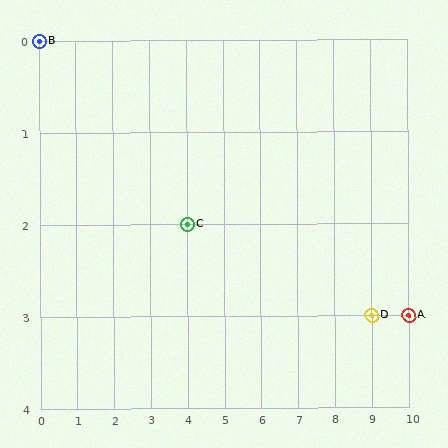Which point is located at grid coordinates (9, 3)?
Point D is at (9, 3).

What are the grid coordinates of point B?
Point B is at grid coordinates (0, 0).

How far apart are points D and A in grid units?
Points D and A are 1 column apart.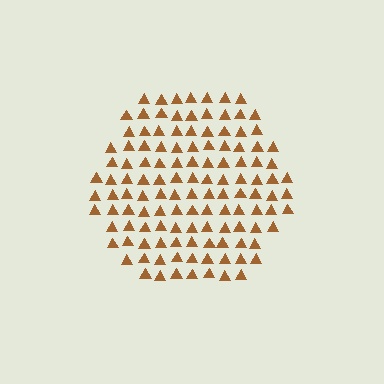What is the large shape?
The large shape is a hexagon.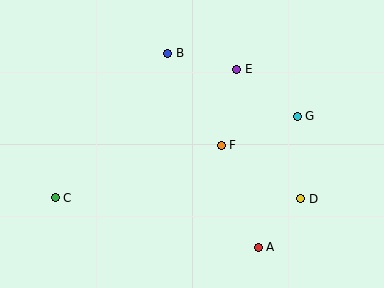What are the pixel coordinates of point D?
Point D is at (301, 199).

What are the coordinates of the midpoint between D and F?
The midpoint between D and F is at (261, 172).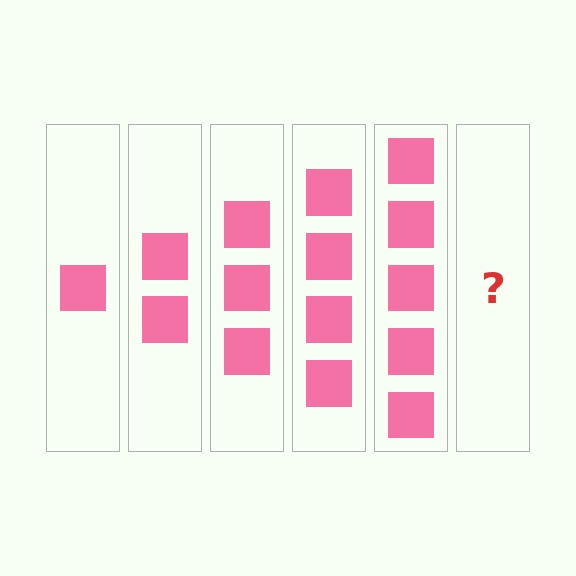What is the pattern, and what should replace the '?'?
The pattern is that each step adds one more square. The '?' should be 6 squares.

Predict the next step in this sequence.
The next step is 6 squares.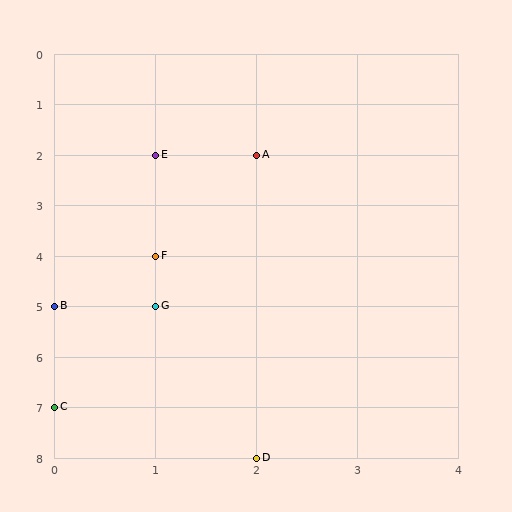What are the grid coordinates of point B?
Point B is at grid coordinates (0, 5).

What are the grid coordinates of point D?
Point D is at grid coordinates (2, 8).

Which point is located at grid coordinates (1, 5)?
Point G is at (1, 5).